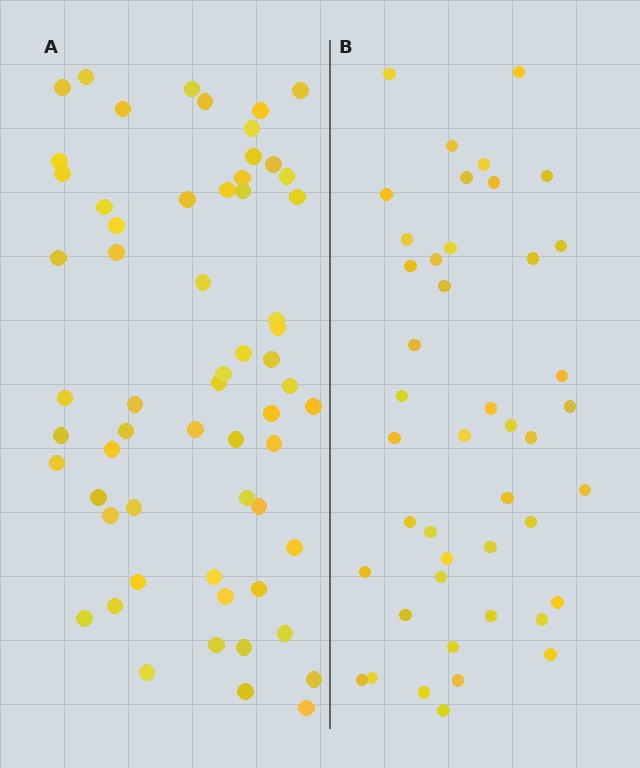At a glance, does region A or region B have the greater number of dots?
Region A (the left region) has more dots.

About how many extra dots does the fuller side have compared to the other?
Region A has approximately 15 more dots than region B.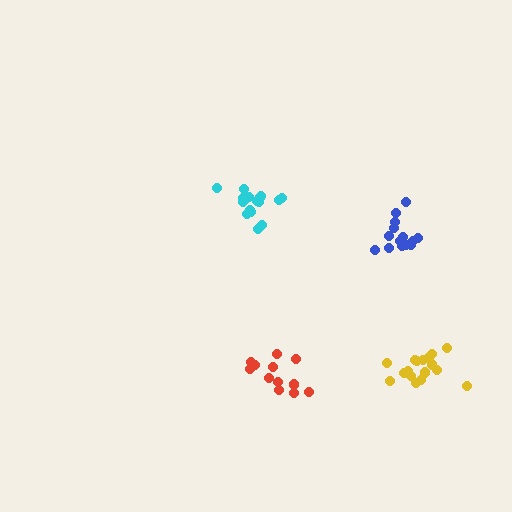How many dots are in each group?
Group 1: 14 dots, Group 2: 17 dots, Group 3: 12 dots, Group 4: 17 dots (60 total).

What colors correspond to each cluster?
The clusters are colored: blue, yellow, red, cyan.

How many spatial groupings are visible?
There are 4 spatial groupings.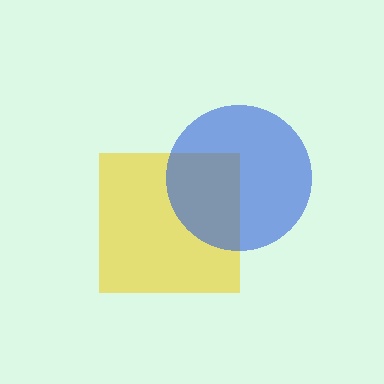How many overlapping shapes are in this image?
There are 2 overlapping shapes in the image.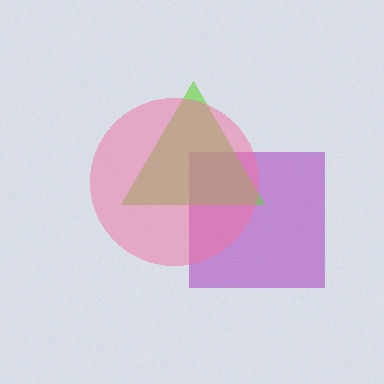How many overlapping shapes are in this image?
There are 3 overlapping shapes in the image.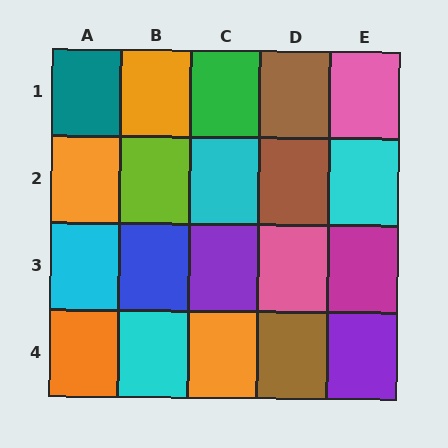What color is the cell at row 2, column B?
Lime.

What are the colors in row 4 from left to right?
Orange, cyan, orange, brown, purple.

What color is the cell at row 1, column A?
Teal.